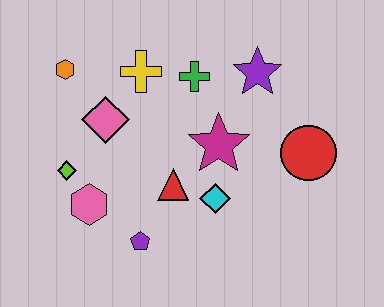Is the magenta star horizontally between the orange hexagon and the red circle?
Yes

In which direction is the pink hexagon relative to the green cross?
The pink hexagon is below the green cross.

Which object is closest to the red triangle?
The cyan diamond is closest to the red triangle.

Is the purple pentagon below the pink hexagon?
Yes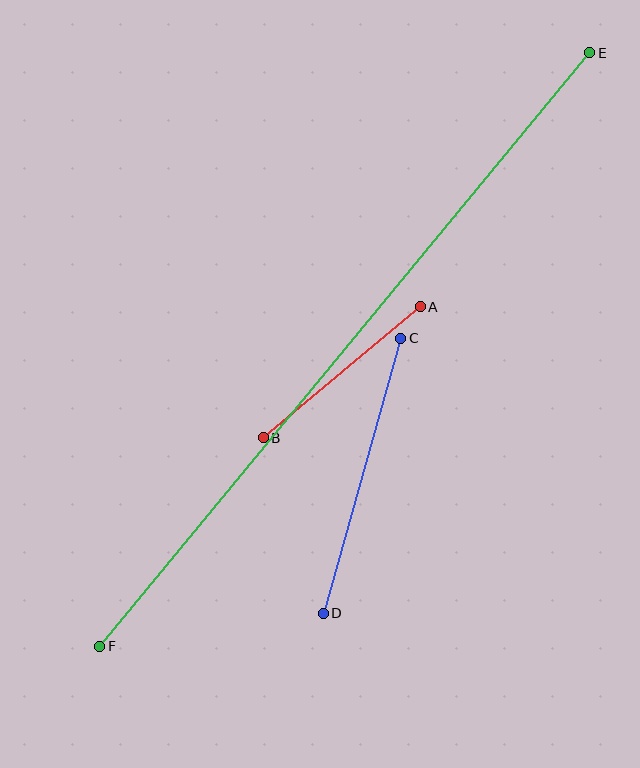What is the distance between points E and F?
The distance is approximately 770 pixels.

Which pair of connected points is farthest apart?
Points E and F are farthest apart.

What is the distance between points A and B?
The distance is approximately 204 pixels.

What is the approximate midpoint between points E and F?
The midpoint is at approximately (345, 350) pixels.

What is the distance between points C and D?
The distance is approximately 286 pixels.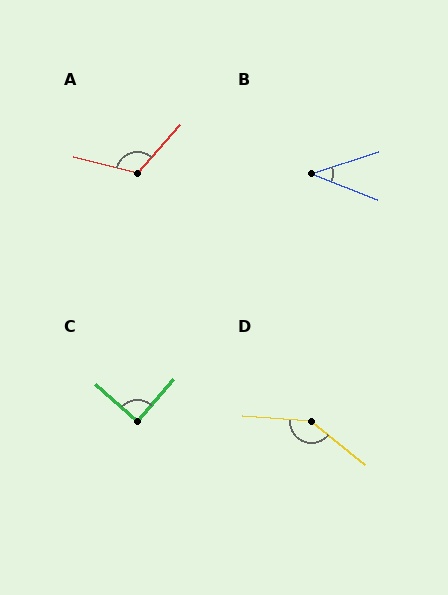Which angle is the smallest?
B, at approximately 40 degrees.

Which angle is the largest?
D, at approximately 145 degrees.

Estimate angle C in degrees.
Approximately 89 degrees.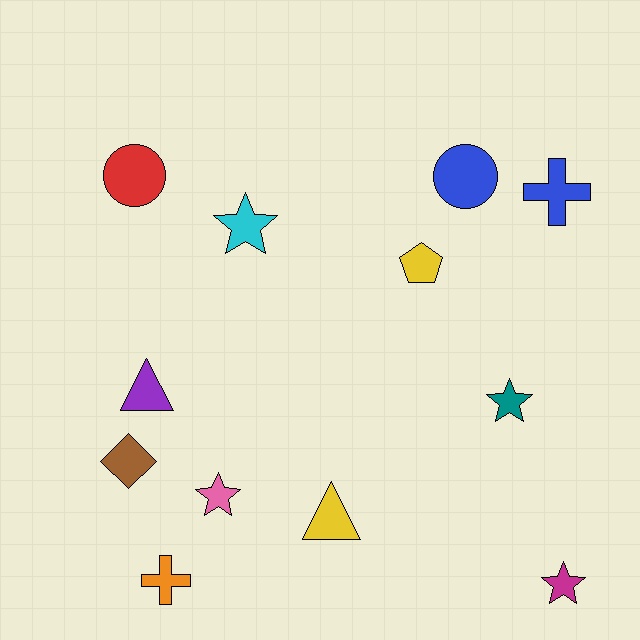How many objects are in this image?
There are 12 objects.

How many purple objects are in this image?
There is 1 purple object.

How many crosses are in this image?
There are 2 crosses.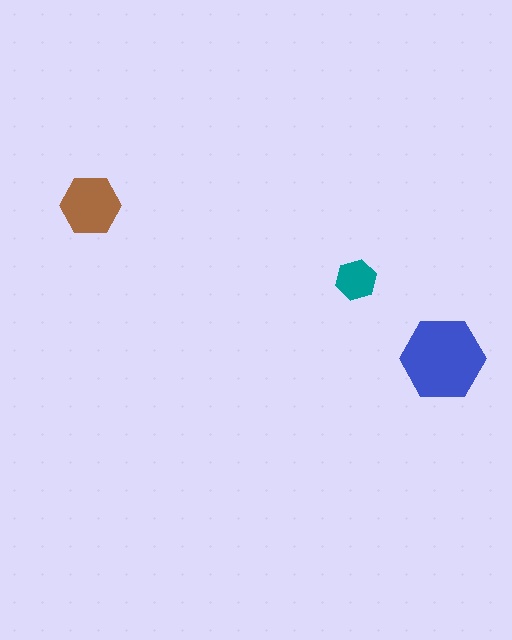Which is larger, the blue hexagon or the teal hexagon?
The blue one.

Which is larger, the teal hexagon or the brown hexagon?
The brown one.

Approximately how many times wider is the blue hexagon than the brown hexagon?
About 1.5 times wider.